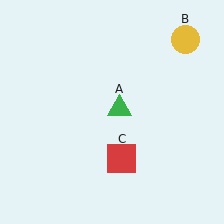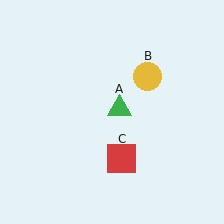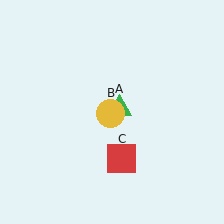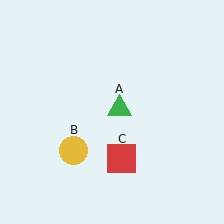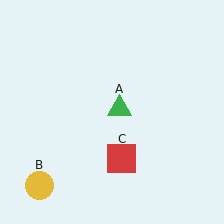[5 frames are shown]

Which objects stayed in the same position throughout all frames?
Green triangle (object A) and red square (object C) remained stationary.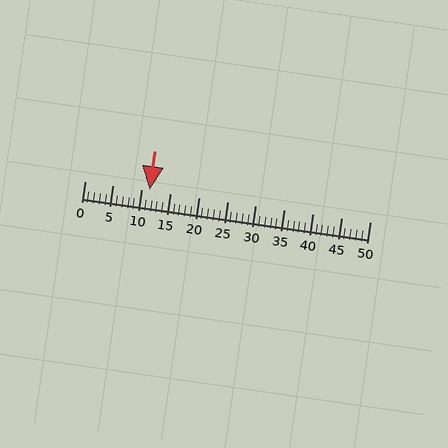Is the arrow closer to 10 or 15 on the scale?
The arrow is closer to 10.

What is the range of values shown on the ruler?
The ruler shows values from 0 to 50.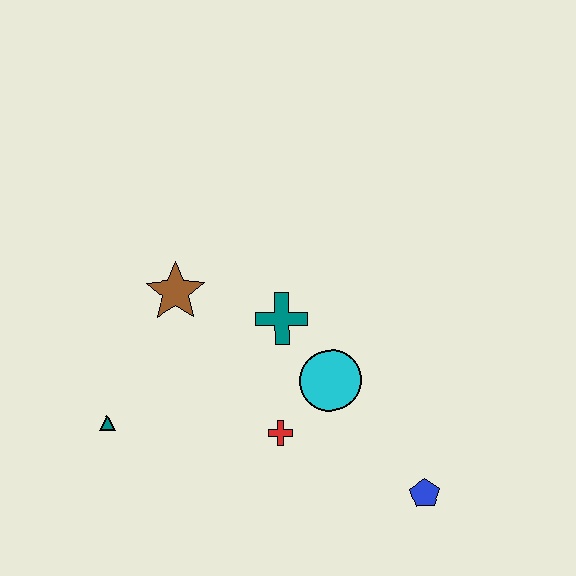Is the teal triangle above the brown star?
No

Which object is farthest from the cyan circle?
The teal triangle is farthest from the cyan circle.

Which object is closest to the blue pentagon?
The cyan circle is closest to the blue pentagon.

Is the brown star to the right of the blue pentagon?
No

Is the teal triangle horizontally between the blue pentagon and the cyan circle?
No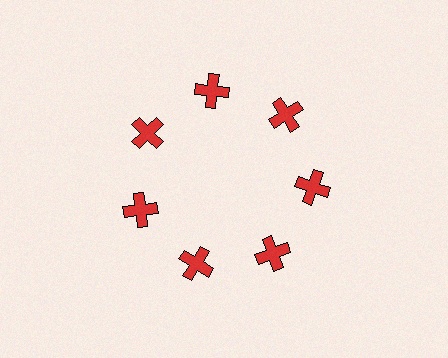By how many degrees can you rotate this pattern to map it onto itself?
The pattern maps onto itself every 51 degrees of rotation.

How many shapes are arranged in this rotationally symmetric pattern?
There are 7 shapes, arranged in 7 groups of 1.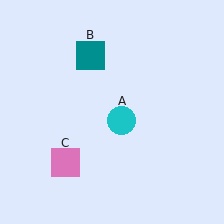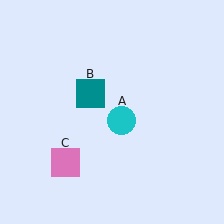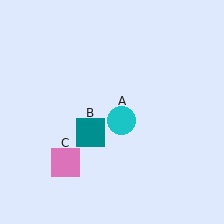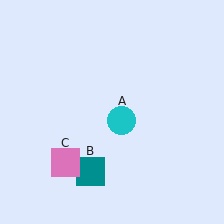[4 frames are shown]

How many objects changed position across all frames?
1 object changed position: teal square (object B).